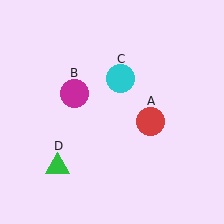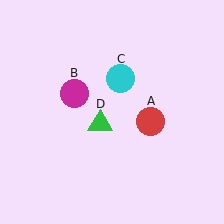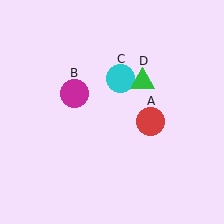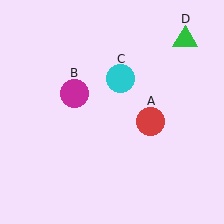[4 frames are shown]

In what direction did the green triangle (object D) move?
The green triangle (object D) moved up and to the right.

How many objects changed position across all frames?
1 object changed position: green triangle (object D).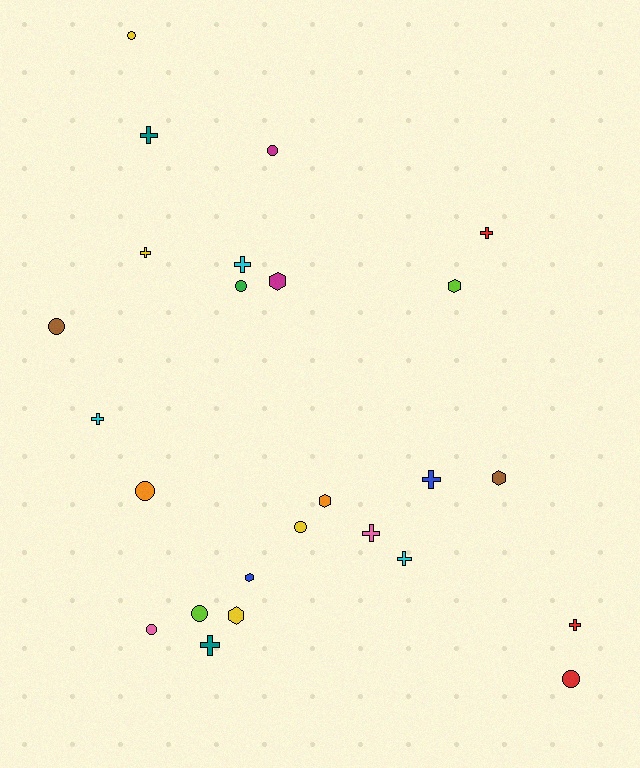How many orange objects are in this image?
There are 2 orange objects.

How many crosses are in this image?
There are 10 crosses.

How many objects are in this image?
There are 25 objects.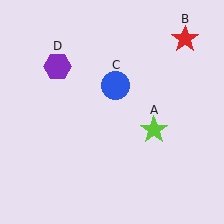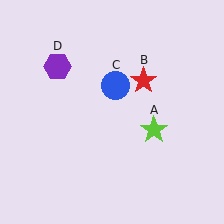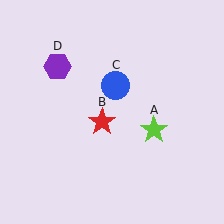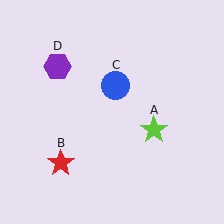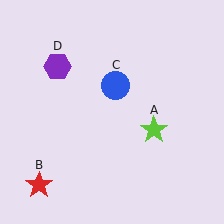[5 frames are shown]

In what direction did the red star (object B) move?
The red star (object B) moved down and to the left.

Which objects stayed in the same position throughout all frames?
Lime star (object A) and blue circle (object C) and purple hexagon (object D) remained stationary.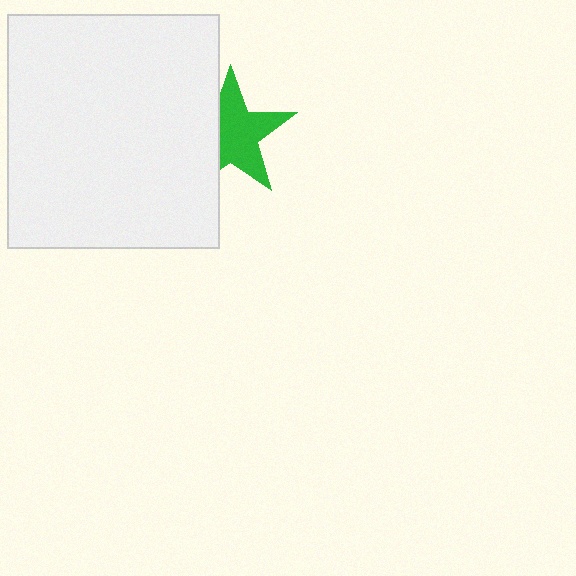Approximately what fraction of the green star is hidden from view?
Roughly 33% of the green star is hidden behind the white rectangle.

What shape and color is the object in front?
The object in front is a white rectangle.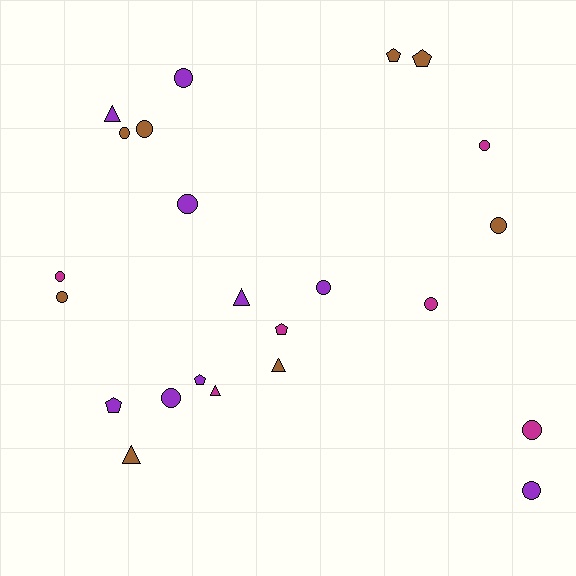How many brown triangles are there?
There are 2 brown triangles.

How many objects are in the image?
There are 23 objects.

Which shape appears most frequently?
Circle, with 13 objects.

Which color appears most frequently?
Purple, with 9 objects.